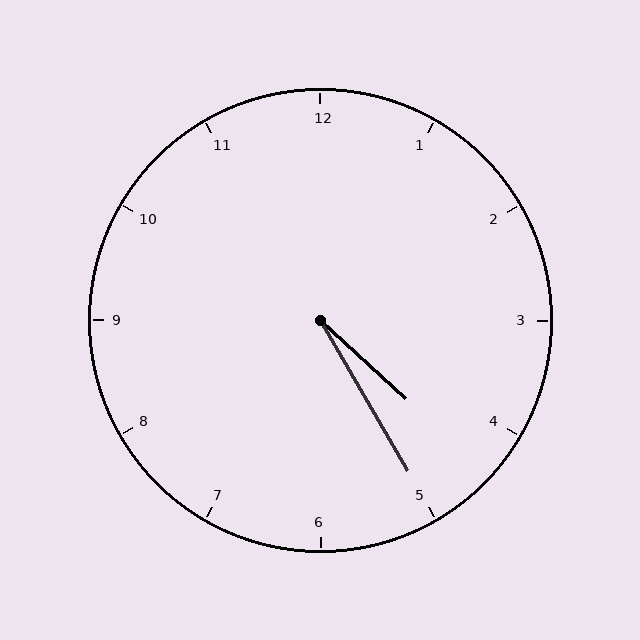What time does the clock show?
4:25.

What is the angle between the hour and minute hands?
Approximately 18 degrees.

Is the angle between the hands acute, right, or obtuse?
It is acute.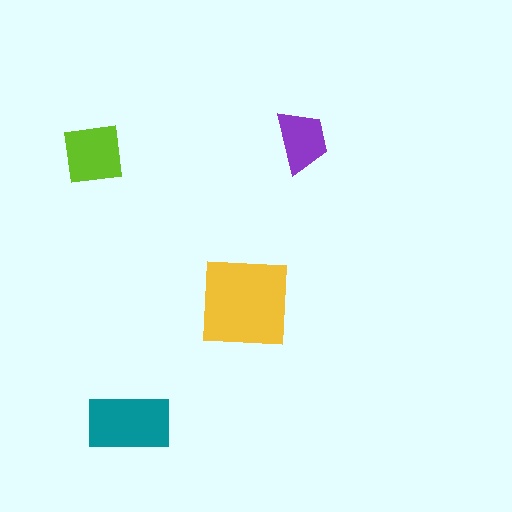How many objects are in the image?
There are 4 objects in the image.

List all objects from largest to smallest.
The yellow square, the teal rectangle, the lime square, the purple trapezoid.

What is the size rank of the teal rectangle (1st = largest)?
2nd.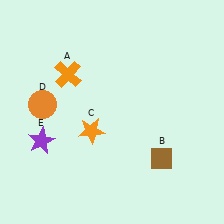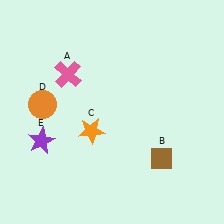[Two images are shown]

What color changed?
The cross (A) changed from orange in Image 1 to pink in Image 2.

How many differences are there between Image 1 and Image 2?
There is 1 difference between the two images.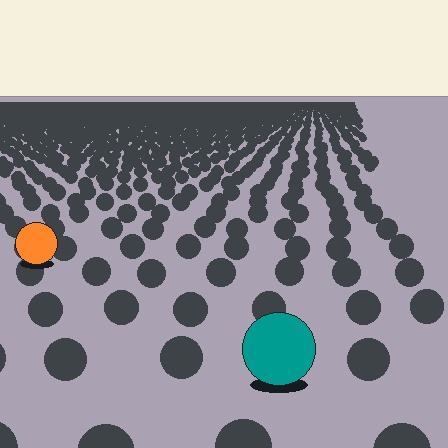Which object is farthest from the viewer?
The orange circle is farthest from the viewer. It appears smaller and the ground texture around it is denser.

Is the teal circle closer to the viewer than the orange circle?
Yes. The teal circle is closer — you can tell from the texture gradient: the ground texture is coarser near it.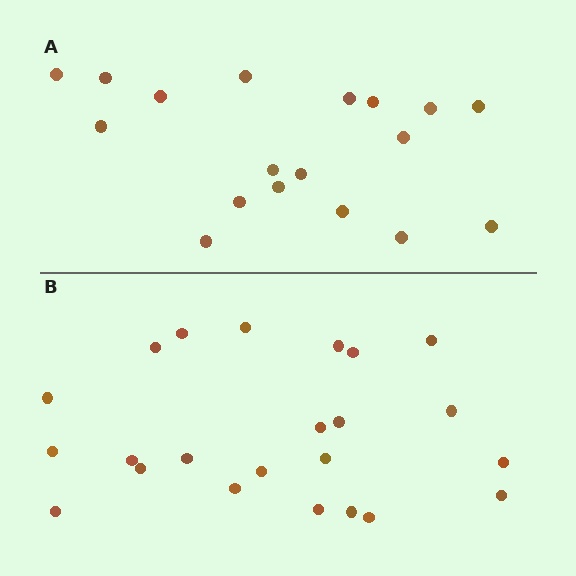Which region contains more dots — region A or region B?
Region B (the bottom region) has more dots.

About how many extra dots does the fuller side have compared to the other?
Region B has about 5 more dots than region A.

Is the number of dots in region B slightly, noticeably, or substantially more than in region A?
Region B has noticeably more, but not dramatically so. The ratio is roughly 1.3 to 1.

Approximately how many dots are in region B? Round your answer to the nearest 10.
About 20 dots. (The exact count is 23, which rounds to 20.)